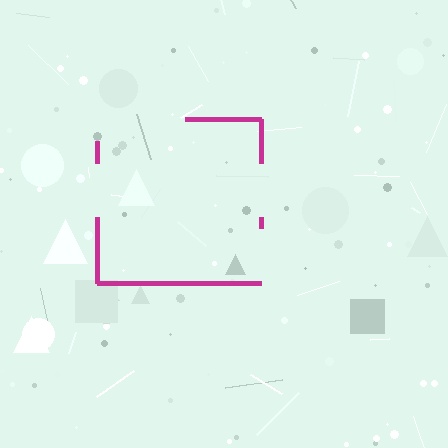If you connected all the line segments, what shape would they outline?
They would outline a square.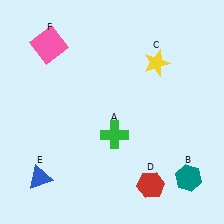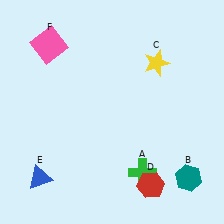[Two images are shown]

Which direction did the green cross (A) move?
The green cross (A) moved down.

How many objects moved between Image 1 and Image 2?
1 object moved between the two images.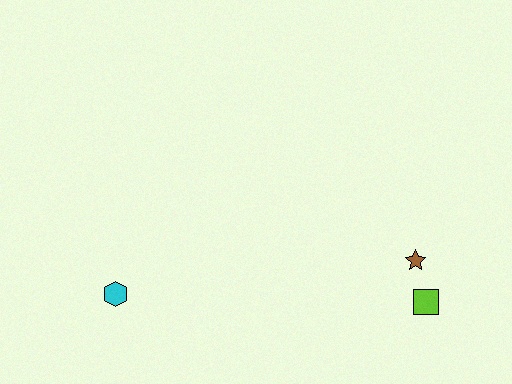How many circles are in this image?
There are no circles.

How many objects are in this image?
There are 3 objects.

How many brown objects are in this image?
There is 1 brown object.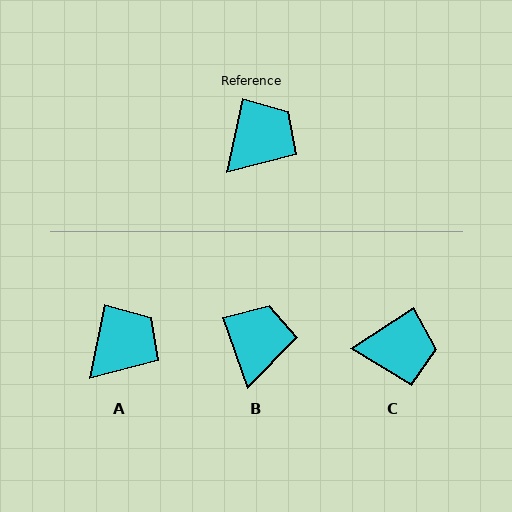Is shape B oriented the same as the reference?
No, it is off by about 31 degrees.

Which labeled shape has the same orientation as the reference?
A.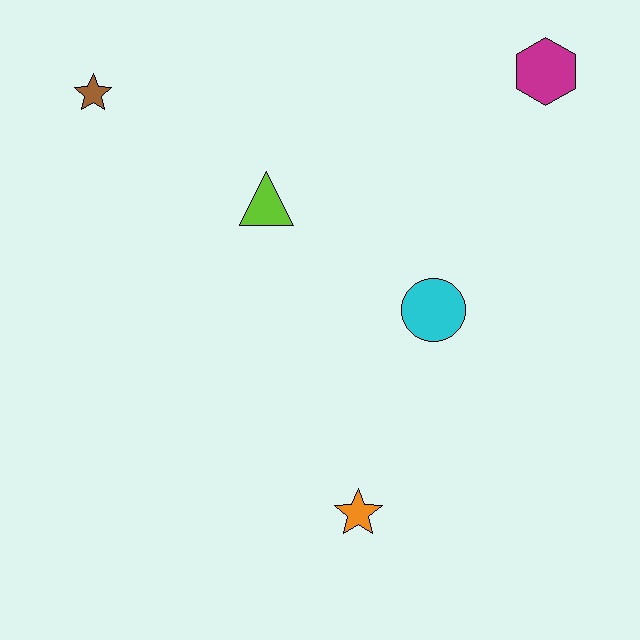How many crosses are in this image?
There are no crosses.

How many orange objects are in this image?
There is 1 orange object.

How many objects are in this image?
There are 5 objects.